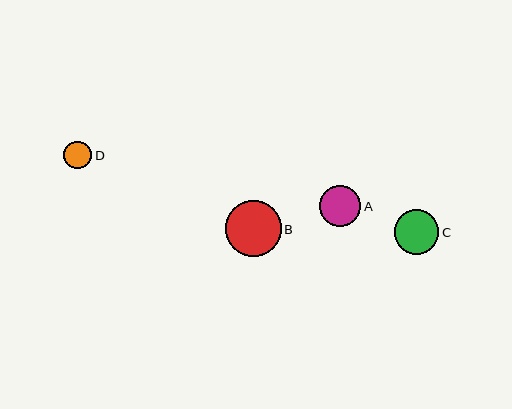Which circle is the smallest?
Circle D is the smallest with a size of approximately 28 pixels.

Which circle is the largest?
Circle B is the largest with a size of approximately 56 pixels.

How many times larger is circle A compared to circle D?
Circle A is approximately 1.5 times the size of circle D.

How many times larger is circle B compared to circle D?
Circle B is approximately 2.0 times the size of circle D.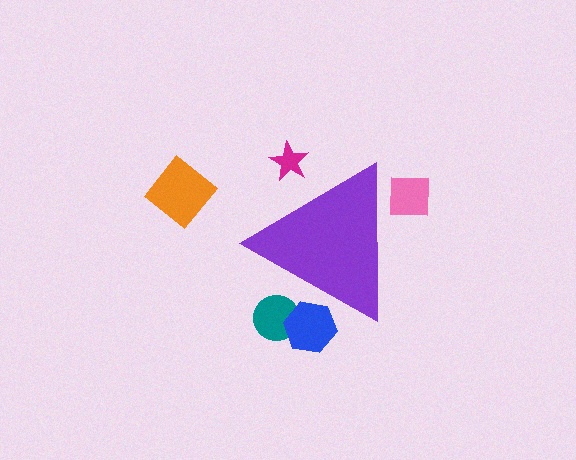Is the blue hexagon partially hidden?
Yes, the blue hexagon is partially hidden behind the purple triangle.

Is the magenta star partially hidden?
Yes, the magenta star is partially hidden behind the purple triangle.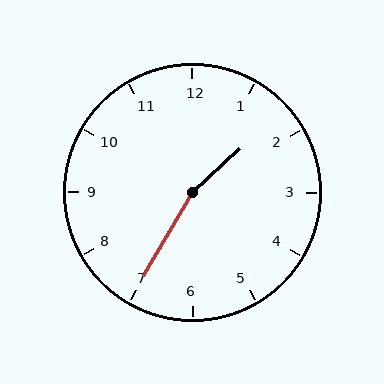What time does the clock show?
1:35.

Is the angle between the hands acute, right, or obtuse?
It is obtuse.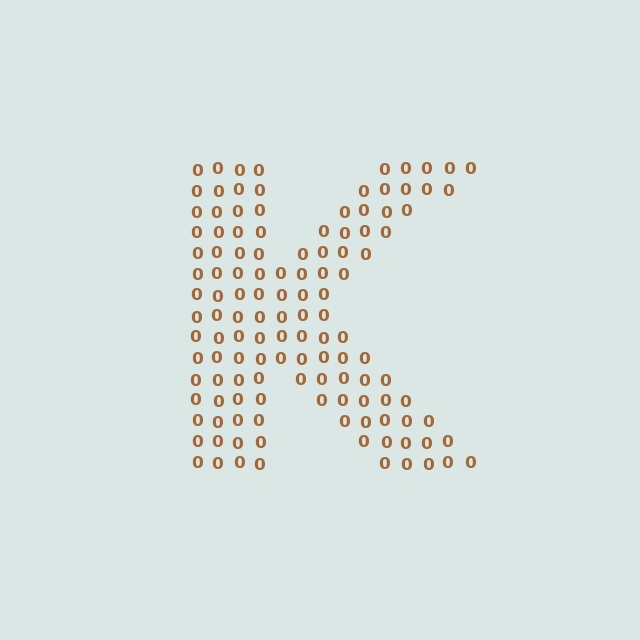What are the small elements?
The small elements are digit 0's.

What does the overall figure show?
The overall figure shows the letter K.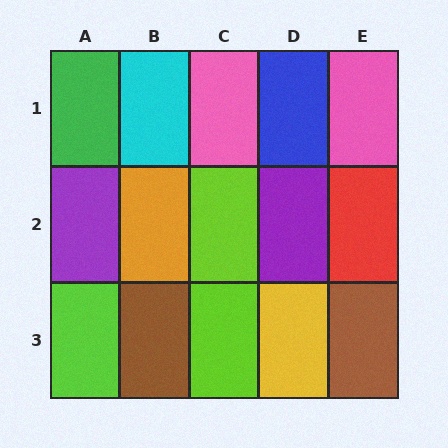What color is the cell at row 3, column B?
Brown.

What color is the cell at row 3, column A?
Lime.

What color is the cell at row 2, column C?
Lime.